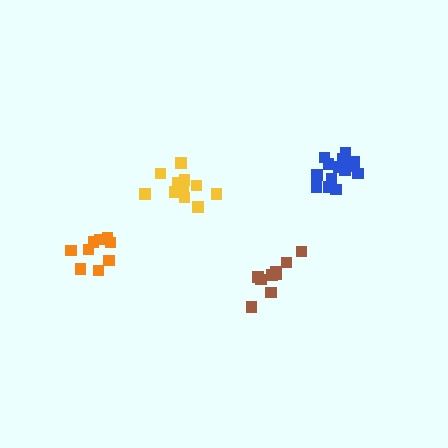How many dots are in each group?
Group 1: 14 dots, Group 2: 9 dots, Group 3: 9 dots, Group 4: 11 dots (43 total).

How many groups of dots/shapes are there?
There are 4 groups.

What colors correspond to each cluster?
The clusters are colored: blue, brown, orange, yellow.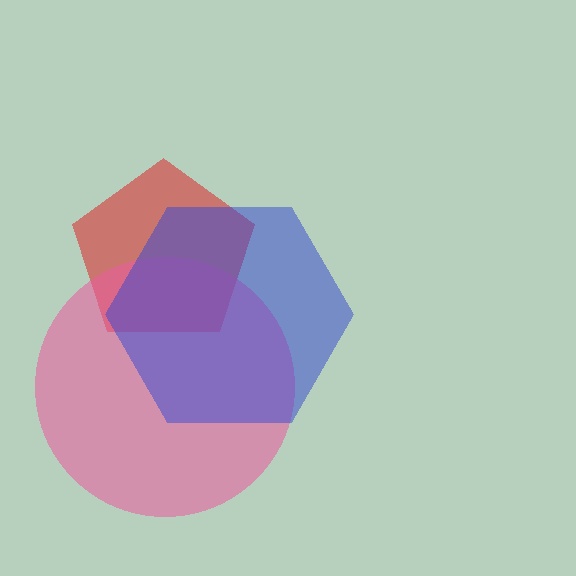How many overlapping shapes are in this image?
There are 3 overlapping shapes in the image.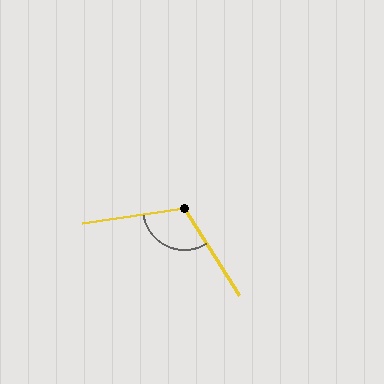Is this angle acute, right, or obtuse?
It is obtuse.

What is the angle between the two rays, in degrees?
Approximately 114 degrees.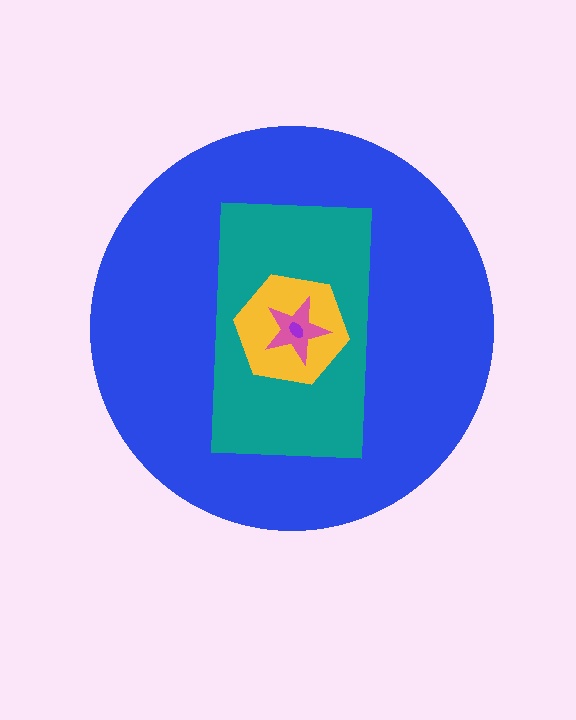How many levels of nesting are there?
5.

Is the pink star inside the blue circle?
Yes.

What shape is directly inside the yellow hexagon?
The pink star.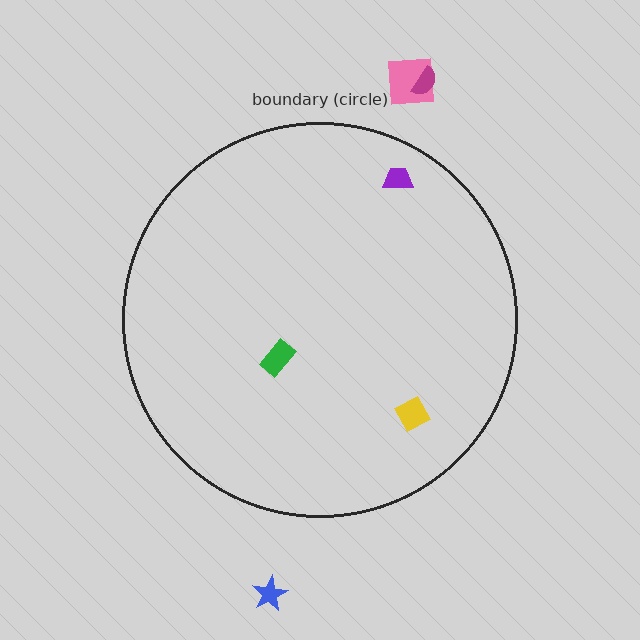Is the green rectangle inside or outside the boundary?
Inside.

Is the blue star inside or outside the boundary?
Outside.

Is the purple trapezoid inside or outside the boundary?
Inside.